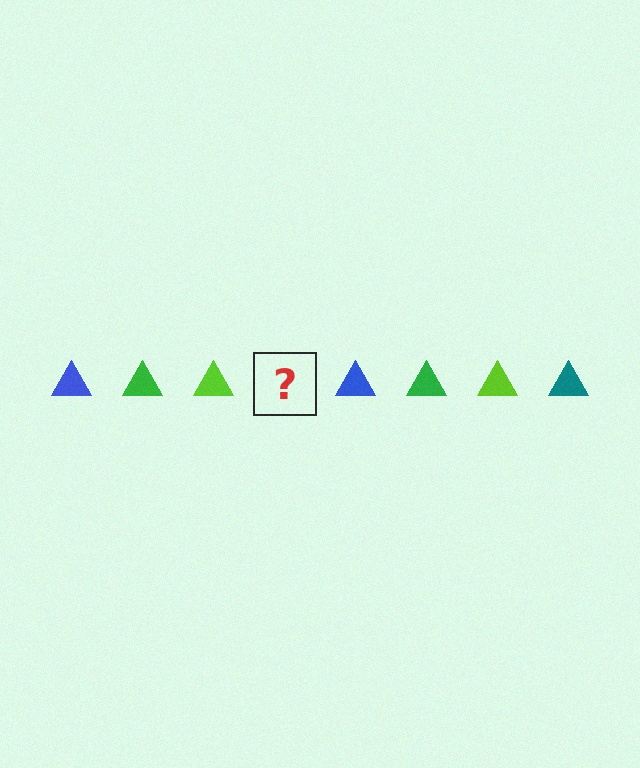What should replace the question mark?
The question mark should be replaced with a teal triangle.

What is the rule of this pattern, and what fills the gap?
The rule is that the pattern cycles through blue, green, lime, teal triangles. The gap should be filled with a teal triangle.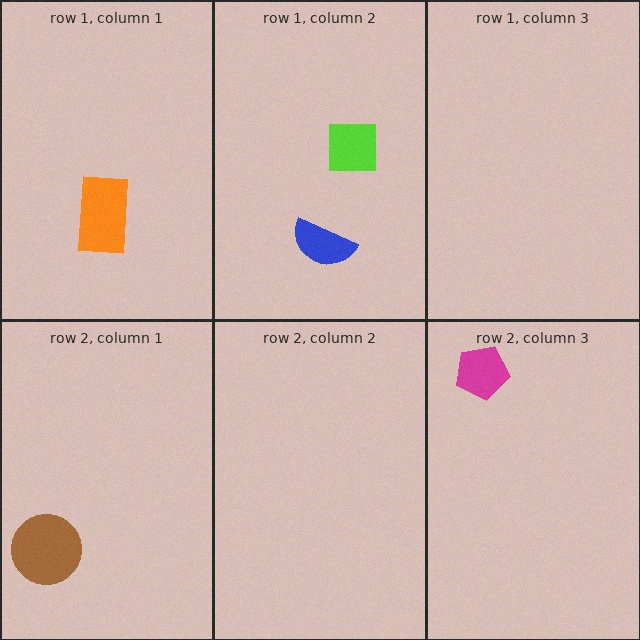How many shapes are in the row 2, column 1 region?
1.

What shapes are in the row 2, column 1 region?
The brown circle.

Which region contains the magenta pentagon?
The row 2, column 3 region.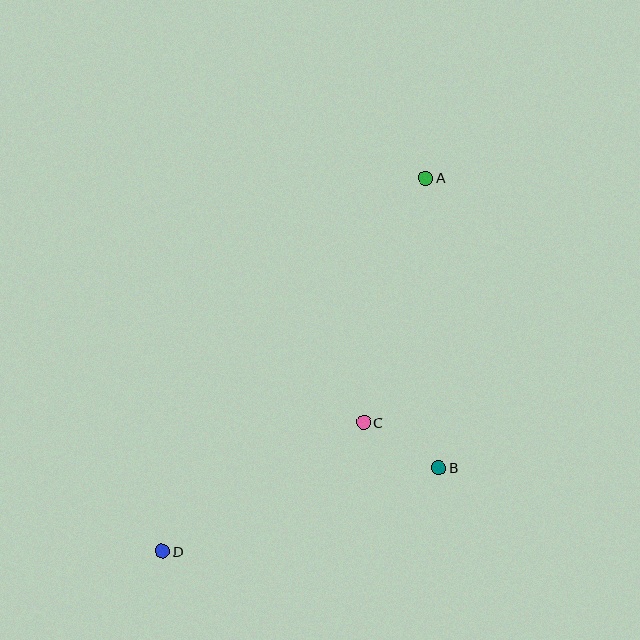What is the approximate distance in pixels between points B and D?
The distance between B and D is approximately 289 pixels.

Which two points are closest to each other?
Points B and C are closest to each other.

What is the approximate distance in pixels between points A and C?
The distance between A and C is approximately 252 pixels.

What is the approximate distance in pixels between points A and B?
The distance between A and B is approximately 290 pixels.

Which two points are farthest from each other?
Points A and D are farthest from each other.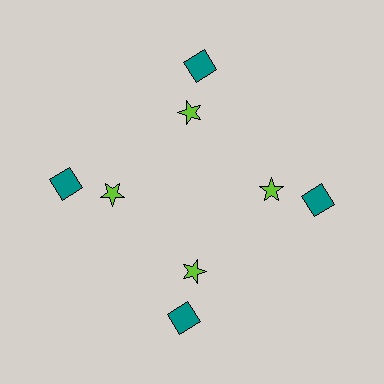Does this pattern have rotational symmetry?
Yes, this pattern has 4-fold rotational symmetry. It looks the same after rotating 90 degrees around the center.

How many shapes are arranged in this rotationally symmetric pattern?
There are 8 shapes, arranged in 4 groups of 2.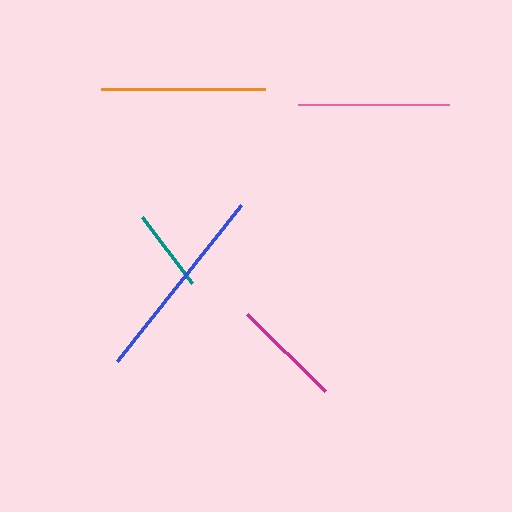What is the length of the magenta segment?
The magenta segment is approximately 110 pixels long.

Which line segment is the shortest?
The teal line is the shortest at approximately 83 pixels.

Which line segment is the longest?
The blue line is the longest at approximately 200 pixels.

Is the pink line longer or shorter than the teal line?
The pink line is longer than the teal line.